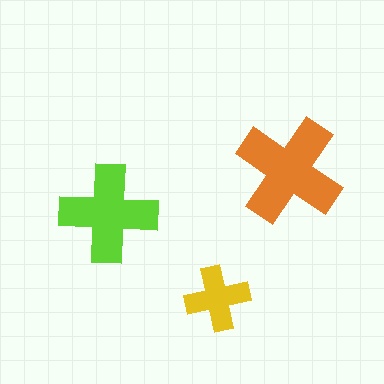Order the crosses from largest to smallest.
the orange one, the lime one, the yellow one.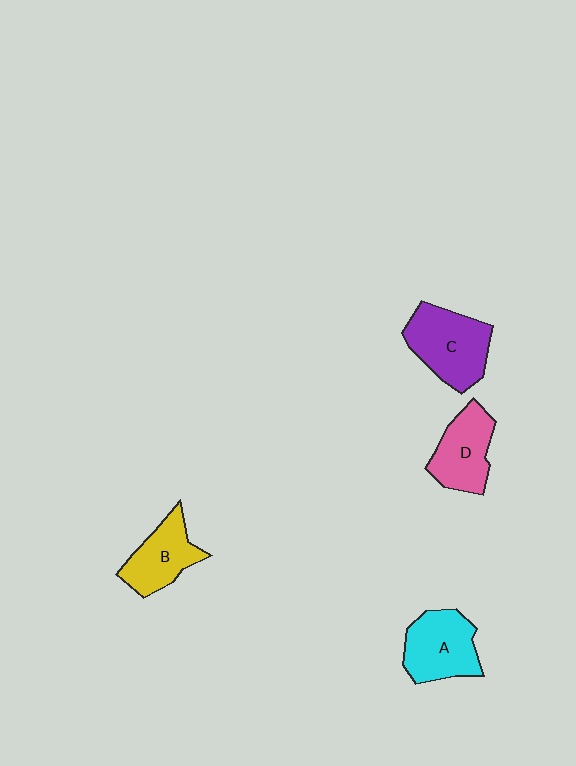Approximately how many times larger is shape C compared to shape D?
Approximately 1.2 times.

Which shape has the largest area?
Shape C (purple).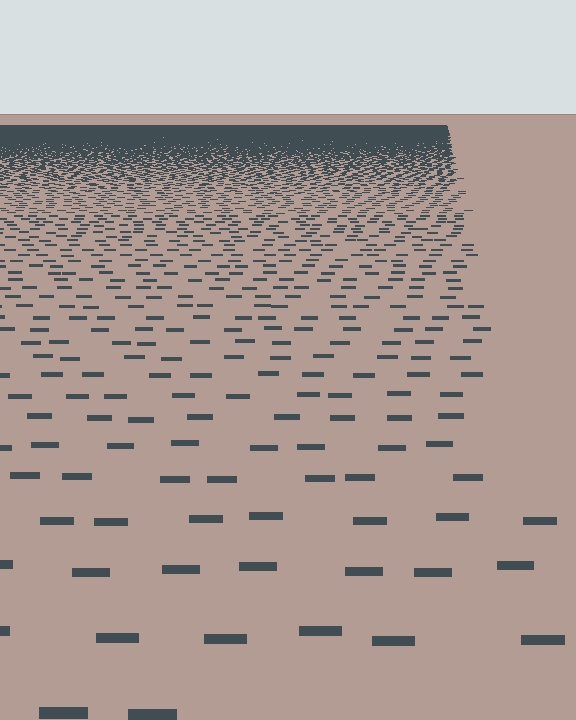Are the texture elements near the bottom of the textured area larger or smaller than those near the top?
Larger. Near the bottom, elements are closer to the viewer and appear at a bigger on-screen size.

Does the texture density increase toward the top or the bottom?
Density increases toward the top.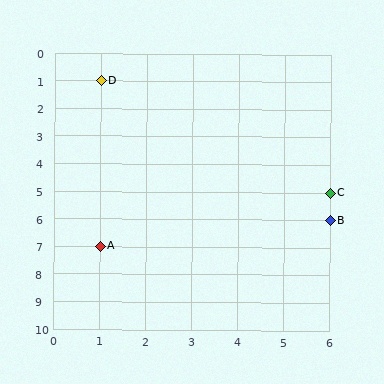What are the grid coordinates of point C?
Point C is at grid coordinates (6, 5).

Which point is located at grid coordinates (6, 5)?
Point C is at (6, 5).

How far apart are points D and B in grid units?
Points D and B are 5 columns and 5 rows apart (about 7.1 grid units diagonally).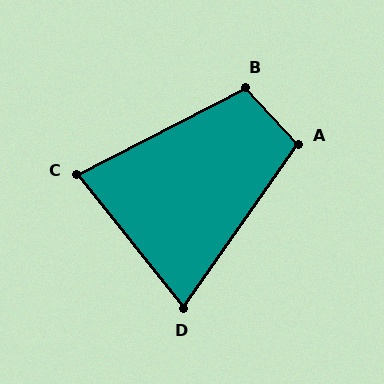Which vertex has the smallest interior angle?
D, at approximately 74 degrees.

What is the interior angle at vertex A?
Approximately 101 degrees (obtuse).